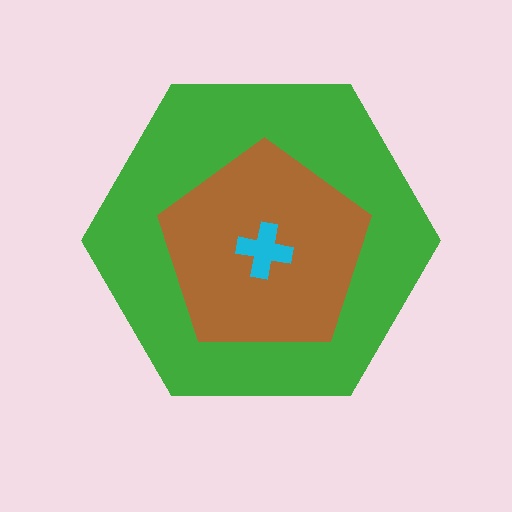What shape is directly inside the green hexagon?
The brown pentagon.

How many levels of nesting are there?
3.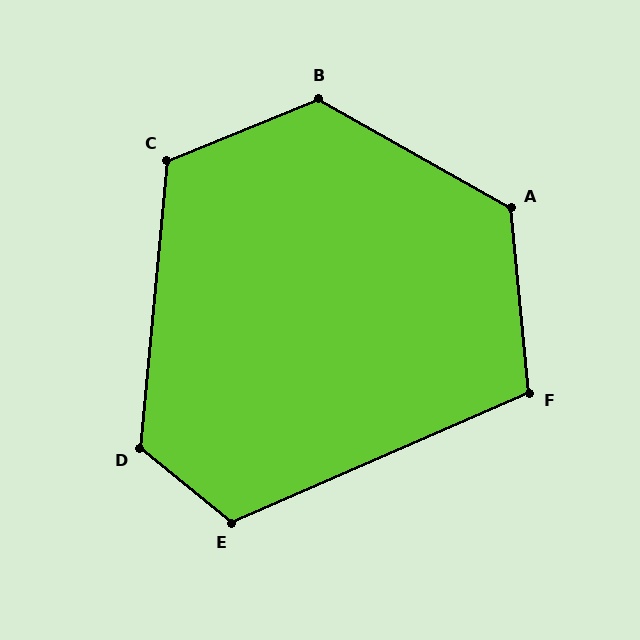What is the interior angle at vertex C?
Approximately 117 degrees (obtuse).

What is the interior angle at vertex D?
Approximately 124 degrees (obtuse).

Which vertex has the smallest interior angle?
F, at approximately 108 degrees.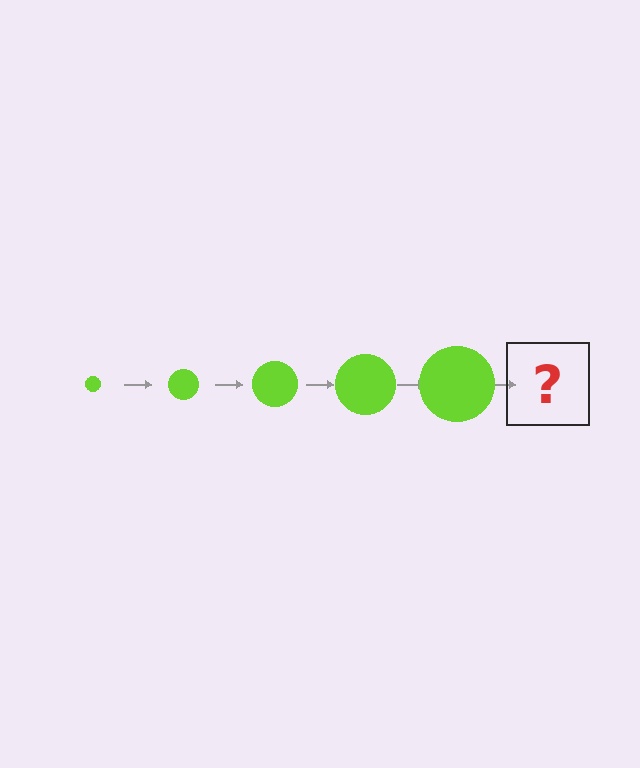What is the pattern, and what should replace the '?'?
The pattern is that the circle gets progressively larger each step. The '?' should be a lime circle, larger than the previous one.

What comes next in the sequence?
The next element should be a lime circle, larger than the previous one.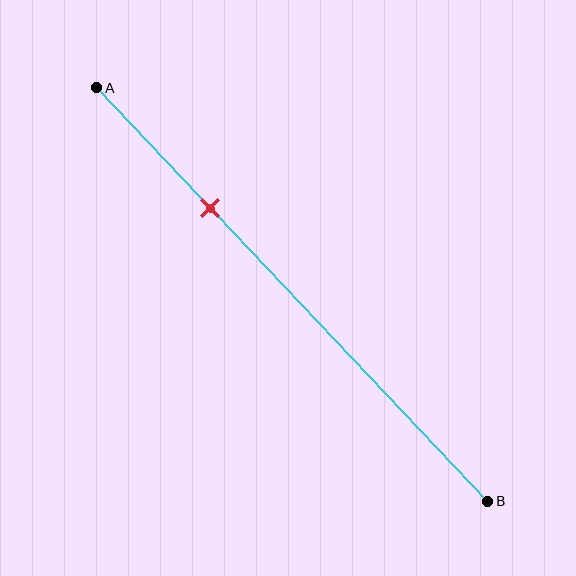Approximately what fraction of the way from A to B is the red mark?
The red mark is approximately 30% of the way from A to B.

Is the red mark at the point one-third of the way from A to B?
No, the mark is at about 30% from A, not at the 33% one-third point.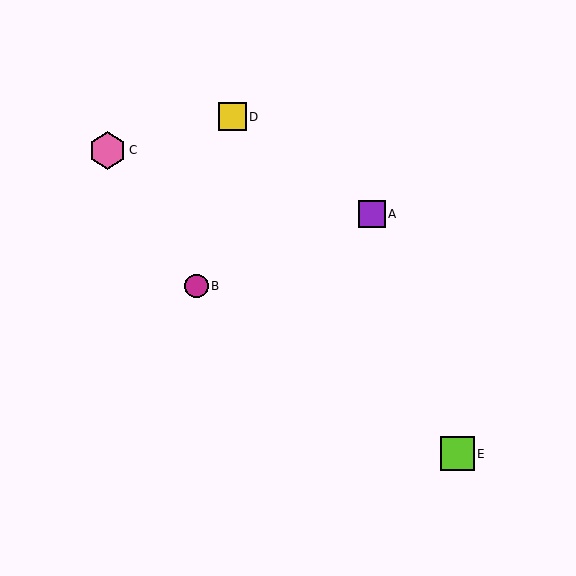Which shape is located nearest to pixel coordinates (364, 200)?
The purple square (labeled A) at (372, 214) is nearest to that location.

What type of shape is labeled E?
Shape E is a lime square.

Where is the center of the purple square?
The center of the purple square is at (372, 214).